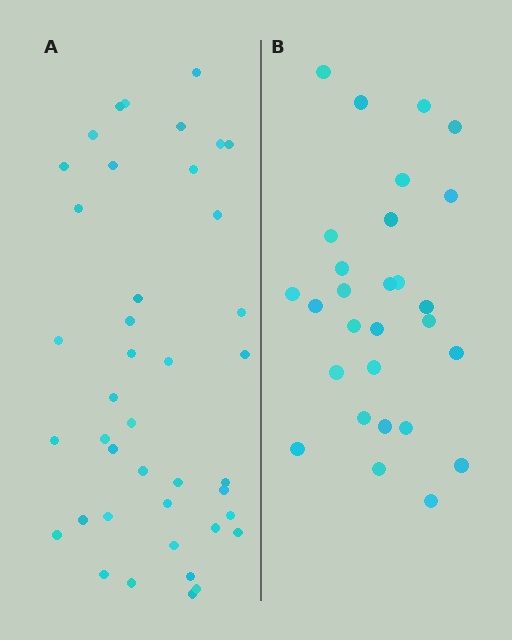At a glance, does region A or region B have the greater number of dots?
Region A (the left region) has more dots.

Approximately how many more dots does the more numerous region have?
Region A has approximately 15 more dots than region B.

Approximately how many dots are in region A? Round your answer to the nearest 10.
About 40 dots. (The exact count is 41, which rounds to 40.)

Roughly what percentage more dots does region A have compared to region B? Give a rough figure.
About 45% more.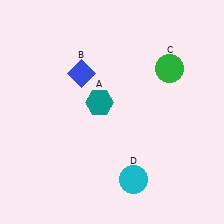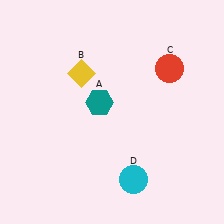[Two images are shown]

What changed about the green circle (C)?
In Image 1, C is green. In Image 2, it changed to red.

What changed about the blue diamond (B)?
In Image 1, B is blue. In Image 2, it changed to yellow.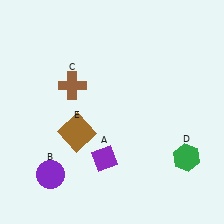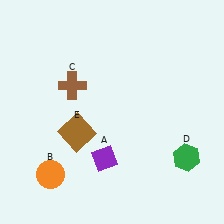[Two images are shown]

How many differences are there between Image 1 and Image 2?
There is 1 difference between the two images.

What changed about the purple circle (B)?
In Image 1, B is purple. In Image 2, it changed to orange.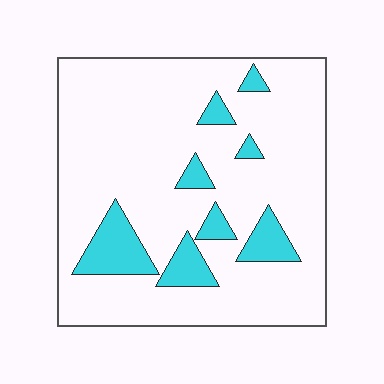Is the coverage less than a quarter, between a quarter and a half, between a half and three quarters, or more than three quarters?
Less than a quarter.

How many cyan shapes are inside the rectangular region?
8.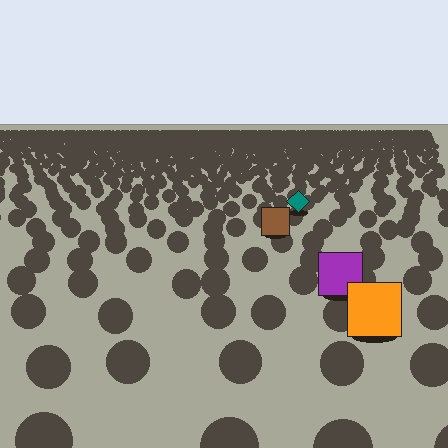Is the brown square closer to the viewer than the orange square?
No. The orange square is closer — you can tell from the texture gradient: the ground texture is coarser near it.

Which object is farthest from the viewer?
The teal diamond is farthest from the viewer. It appears smaller and the ground texture around it is denser.